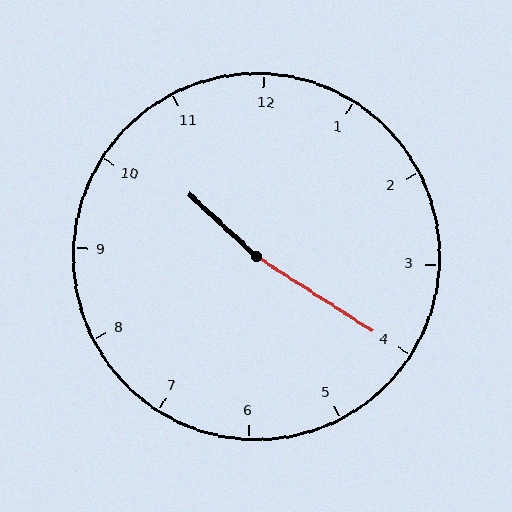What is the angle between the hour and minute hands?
Approximately 170 degrees.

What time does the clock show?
10:20.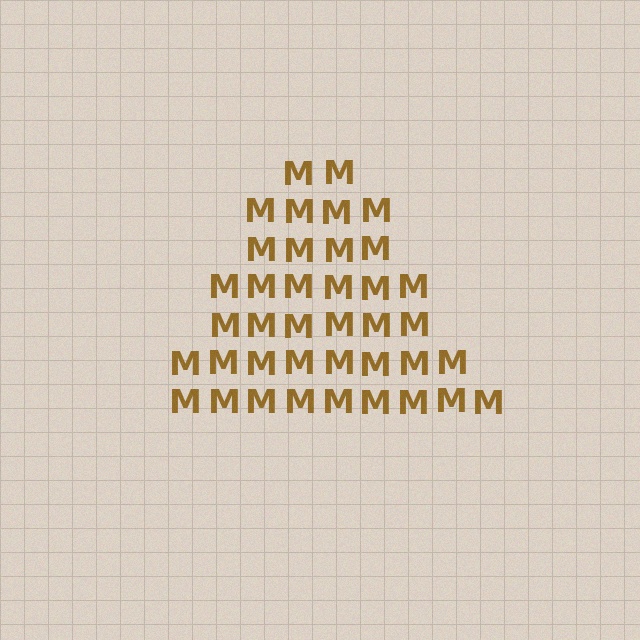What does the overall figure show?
The overall figure shows a triangle.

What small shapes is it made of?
It is made of small letter M's.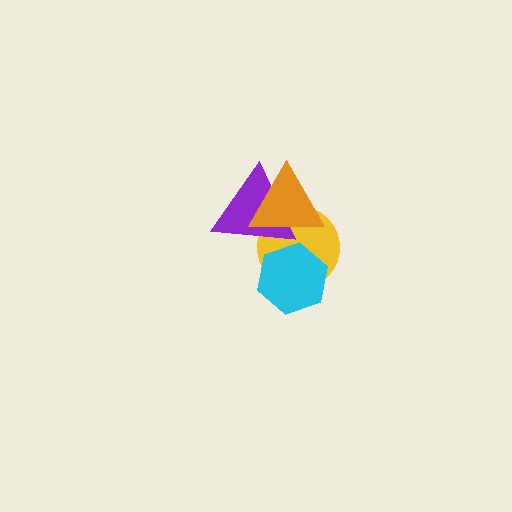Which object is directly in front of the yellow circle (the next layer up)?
The cyan hexagon is directly in front of the yellow circle.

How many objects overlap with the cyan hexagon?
2 objects overlap with the cyan hexagon.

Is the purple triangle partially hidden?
Yes, it is partially covered by another shape.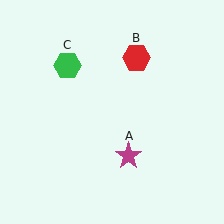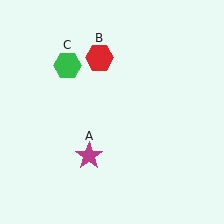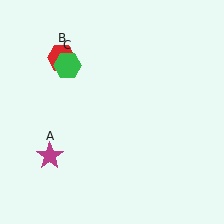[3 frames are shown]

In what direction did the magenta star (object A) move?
The magenta star (object A) moved left.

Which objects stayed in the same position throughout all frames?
Green hexagon (object C) remained stationary.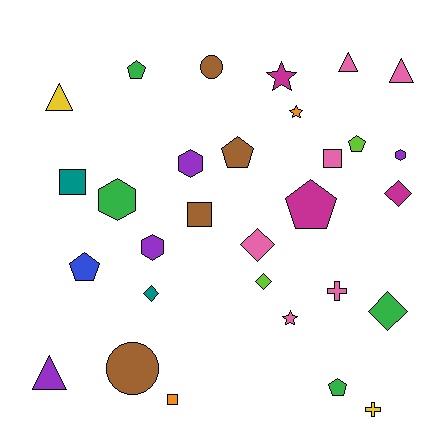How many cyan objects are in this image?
There are no cyan objects.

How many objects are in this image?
There are 30 objects.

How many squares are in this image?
There are 4 squares.